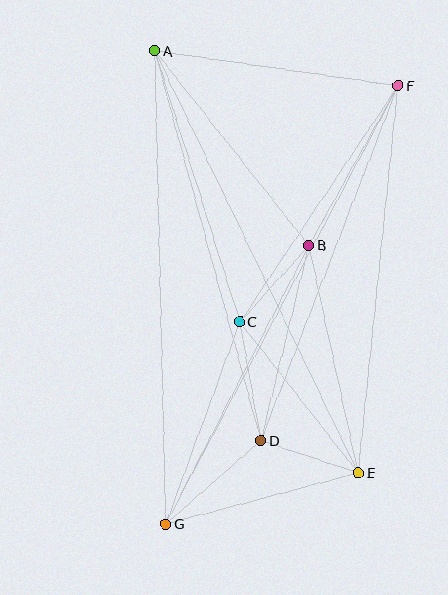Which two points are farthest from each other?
Points F and G are farthest from each other.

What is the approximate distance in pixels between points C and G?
The distance between C and G is approximately 215 pixels.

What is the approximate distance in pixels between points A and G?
The distance between A and G is approximately 473 pixels.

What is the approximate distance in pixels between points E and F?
The distance between E and F is approximately 389 pixels.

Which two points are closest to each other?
Points D and E are closest to each other.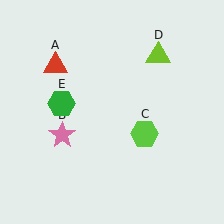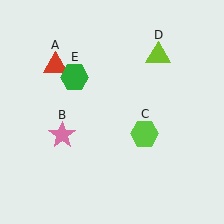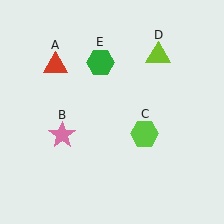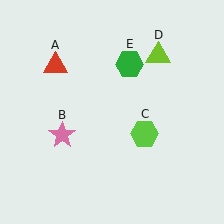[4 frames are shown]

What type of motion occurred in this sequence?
The green hexagon (object E) rotated clockwise around the center of the scene.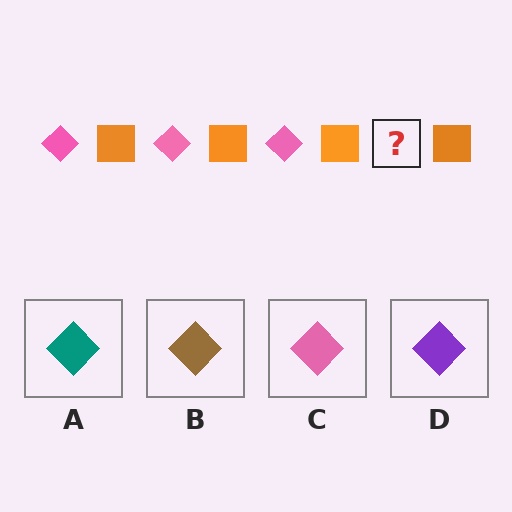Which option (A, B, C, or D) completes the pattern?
C.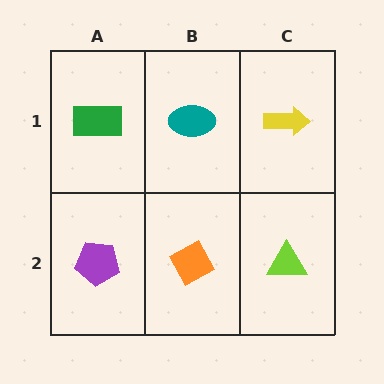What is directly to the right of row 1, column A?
A teal ellipse.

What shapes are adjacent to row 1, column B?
An orange diamond (row 2, column B), a green rectangle (row 1, column A), a yellow arrow (row 1, column C).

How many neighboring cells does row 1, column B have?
3.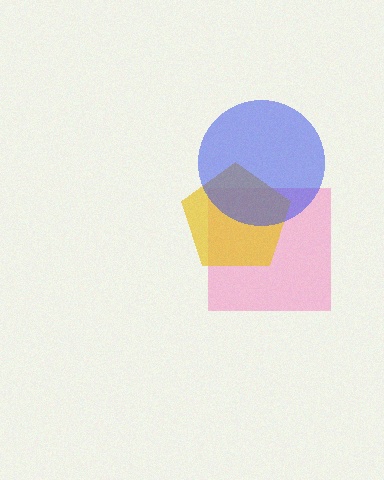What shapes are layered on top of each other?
The layered shapes are: a pink square, a yellow pentagon, a blue circle.